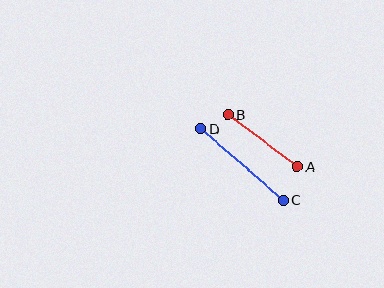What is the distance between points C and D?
The distance is approximately 109 pixels.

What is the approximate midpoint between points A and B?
The midpoint is at approximately (262, 141) pixels.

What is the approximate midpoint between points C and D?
The midpoint is at approximately (242, 165) pixels.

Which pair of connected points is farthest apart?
Points C and D are farthest apart.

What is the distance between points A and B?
The distance is approximately 87 pixels.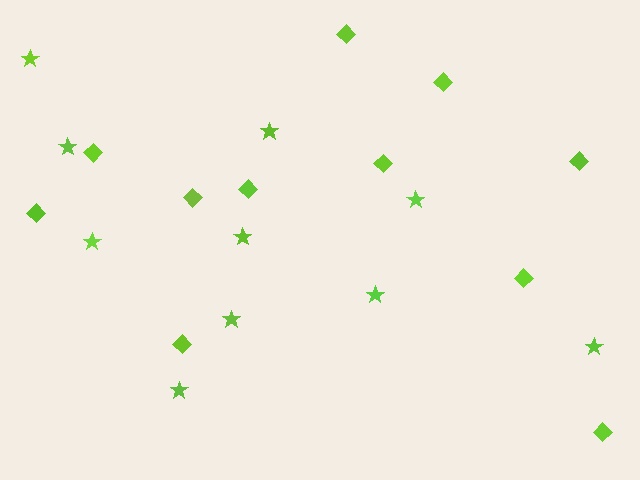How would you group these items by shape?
There are 2 groups: one group of diamonds (11) and one group of stars (10).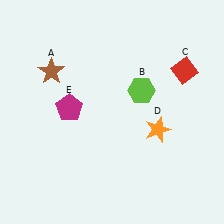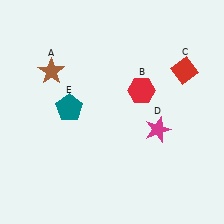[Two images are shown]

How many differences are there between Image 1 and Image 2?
There are 3 differences between the two images.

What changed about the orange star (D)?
In Image 1, D is orange. In Image 2, it changed to magenta.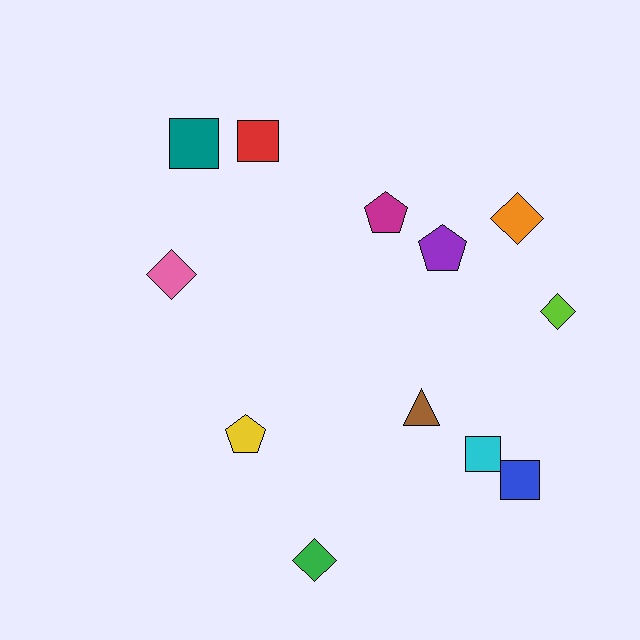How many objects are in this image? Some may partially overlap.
There are 12 objects.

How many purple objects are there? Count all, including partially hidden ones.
There is 1 purple object.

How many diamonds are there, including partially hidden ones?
There are 4 diamonds.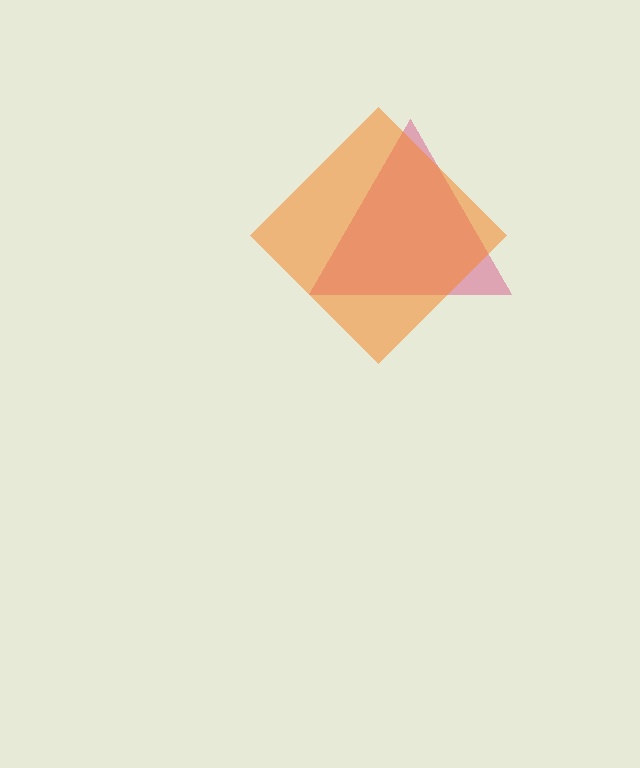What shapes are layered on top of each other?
The layered shapes are: a pink triangle, an orange diamond.